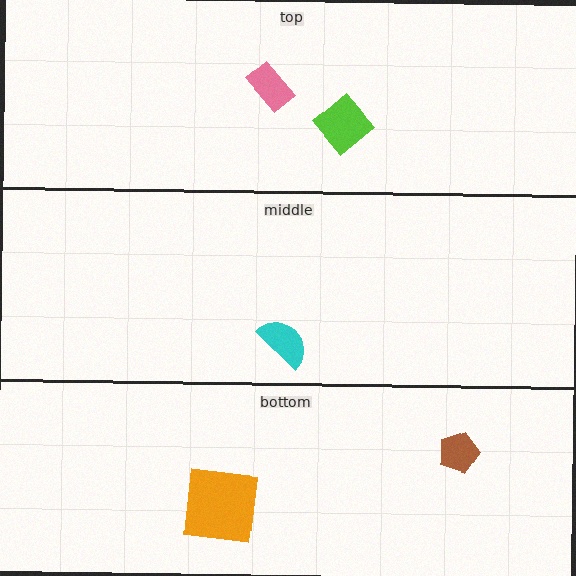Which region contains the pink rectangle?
The top region.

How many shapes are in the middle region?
1.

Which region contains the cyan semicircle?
The middle region.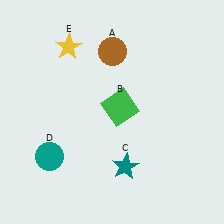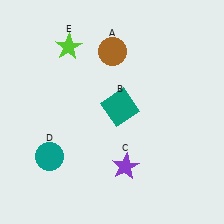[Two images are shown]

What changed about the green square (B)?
In Image 1, B is green. In Image 2, it changed to teal.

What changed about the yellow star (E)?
In Image 1, E is yellow. In Image 2, it changed to lime.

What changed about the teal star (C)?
In Image 1, C is teal. In Image 2, it changed to purple.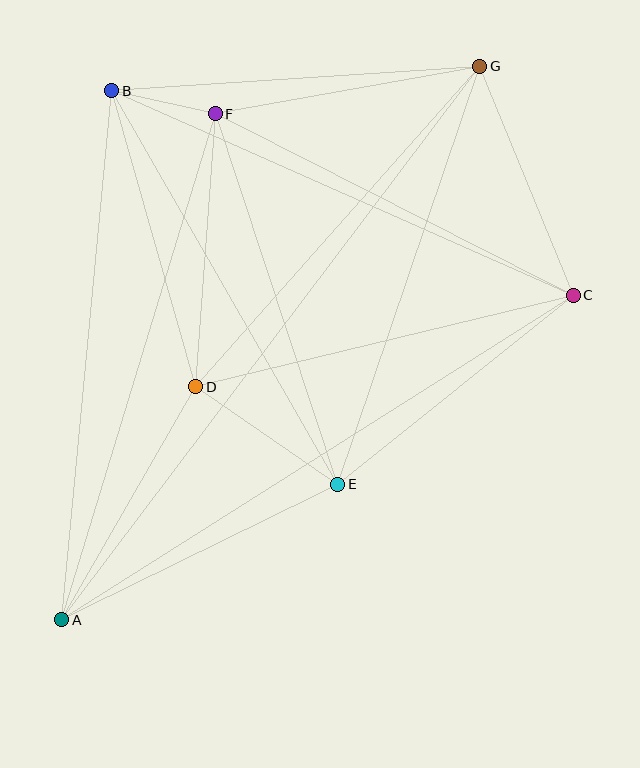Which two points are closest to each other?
Points B and F are closest to each other.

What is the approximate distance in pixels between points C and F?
The distance between C and F is approximately 402 pixels.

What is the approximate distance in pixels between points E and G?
The distance between E and G is approximately 442 pixels.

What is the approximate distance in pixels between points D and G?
The distance between D and G is approximately 428 pixels.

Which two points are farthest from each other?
Points A and G are farthest from each other.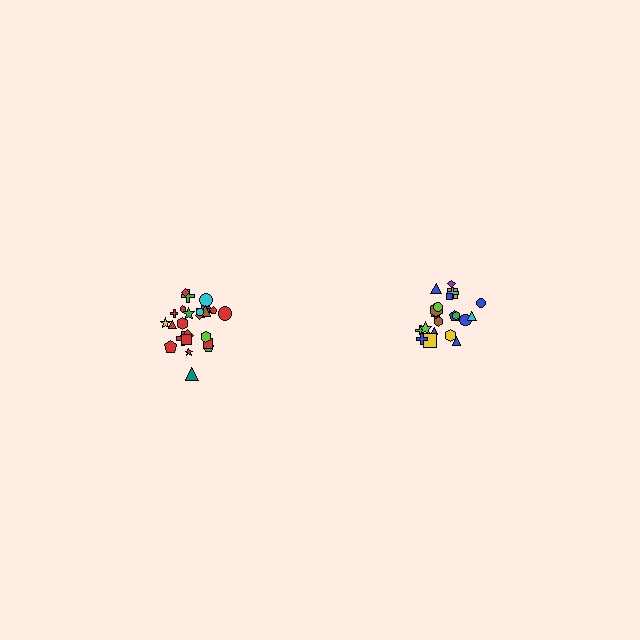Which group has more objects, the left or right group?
The left group.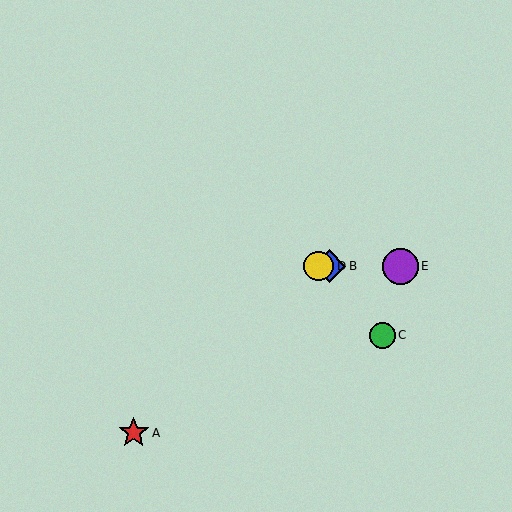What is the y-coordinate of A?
Object A is at y≈433.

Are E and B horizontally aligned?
Yes, both are at y≈266.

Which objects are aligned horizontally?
Objects B, D, E are aligned horizontally.